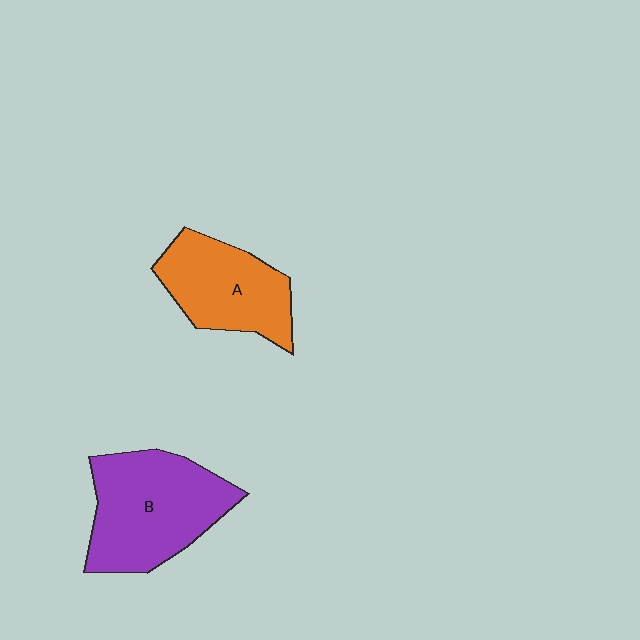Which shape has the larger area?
Shape B (purple).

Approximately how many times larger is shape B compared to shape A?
Approximately 1.3 times.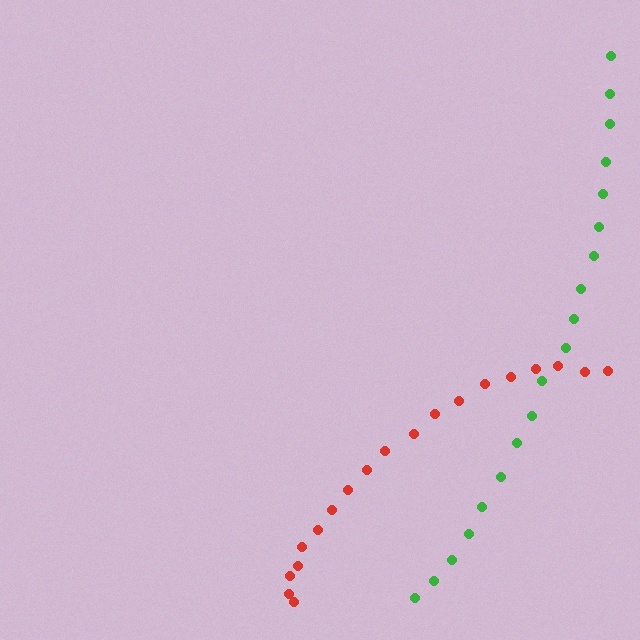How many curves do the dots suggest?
There are 2 distinct paths.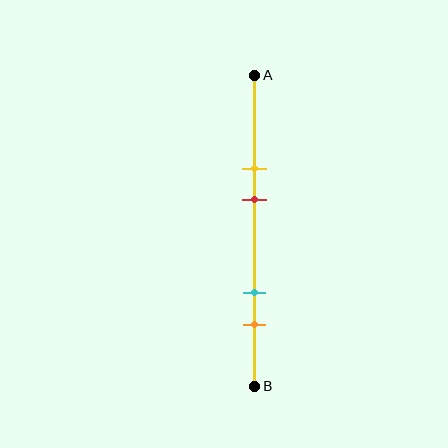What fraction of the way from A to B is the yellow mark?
The yellow mark is approximately 30% (0.3) of the way from A to B.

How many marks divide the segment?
There are 4 marks dividing the segment.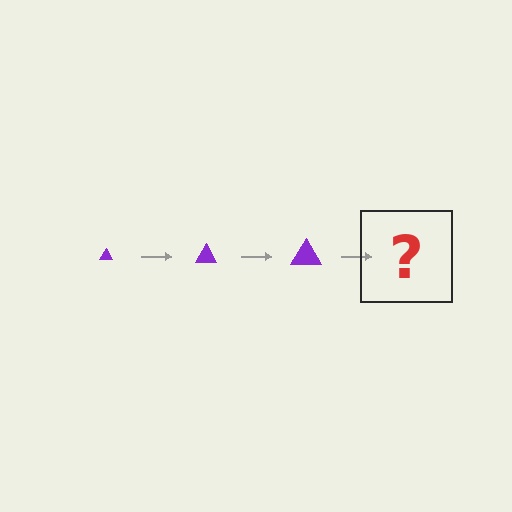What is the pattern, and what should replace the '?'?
The pattern is that the triangle gets progressively larger each step. The '?' should be a purple triangle, larger than the previous one.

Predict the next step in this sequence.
The next step is a purple triangle, larger than the previous one.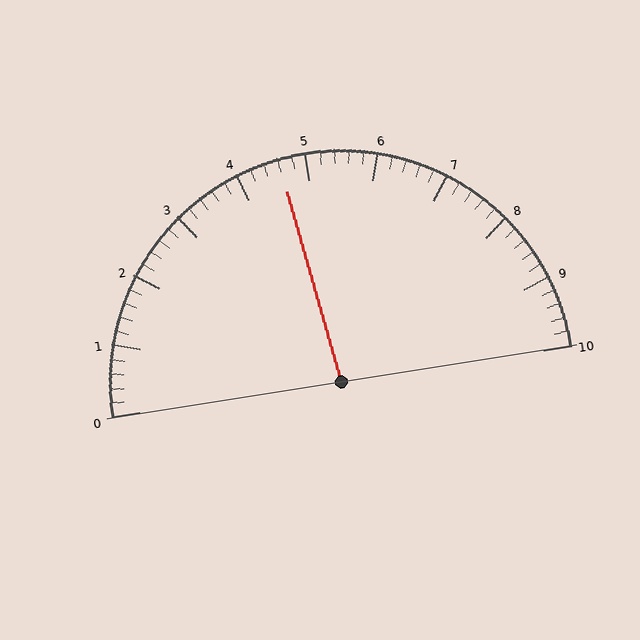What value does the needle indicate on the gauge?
The needle indicates approximately 4.6.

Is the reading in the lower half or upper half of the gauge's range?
The reading is in the lower half of the range (0 to 10).